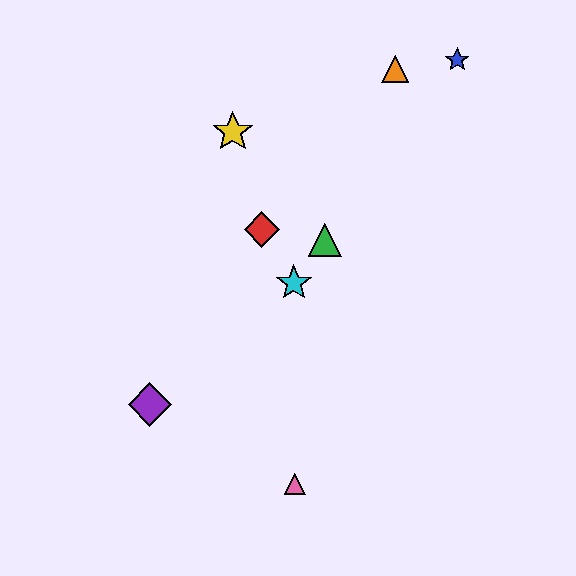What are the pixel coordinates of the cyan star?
The cyan star is at (294, 283).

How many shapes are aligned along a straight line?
3 shapes (the blue star, the green triangle, the cyan star) are aligned along a straight line.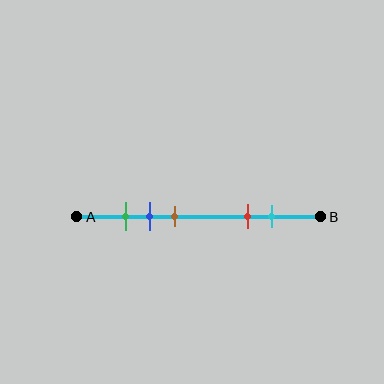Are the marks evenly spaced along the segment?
No, the marks are not evenly spaced.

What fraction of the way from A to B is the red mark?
The red mark is approximately 70% (0.7) of the way from A to B.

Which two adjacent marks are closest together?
The green and blue marks are the closest adjacent pair.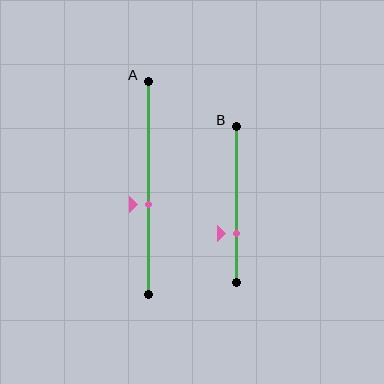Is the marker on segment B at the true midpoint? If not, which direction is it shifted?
No, the marker on segment B is shifted downward by about 19% of the segment length.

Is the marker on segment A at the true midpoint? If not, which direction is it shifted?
No, the marker on segment A is shifted downward by about 8% of the segment length.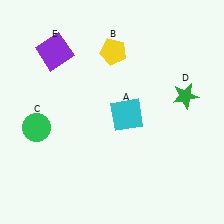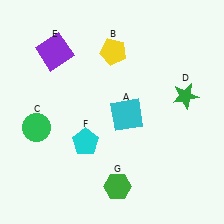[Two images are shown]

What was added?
A cyan pentagon (F), a green hexagon (G) were added in Image 2.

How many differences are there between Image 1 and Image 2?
There are 2 differences between the two images.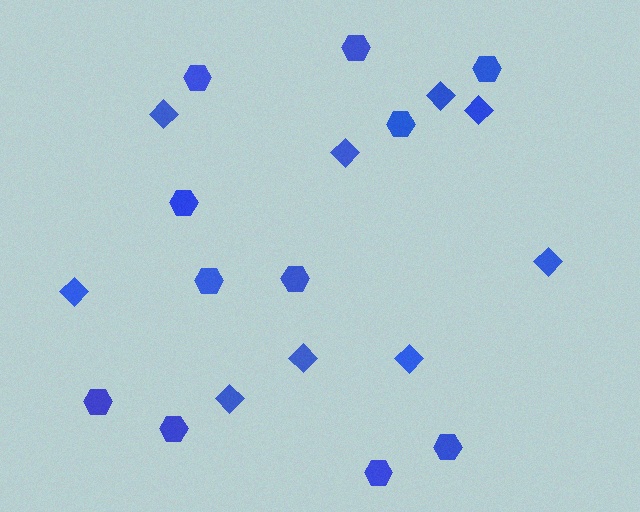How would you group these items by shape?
There are 2 groups: one group of hexagons (11) and one group of diamonds (9).